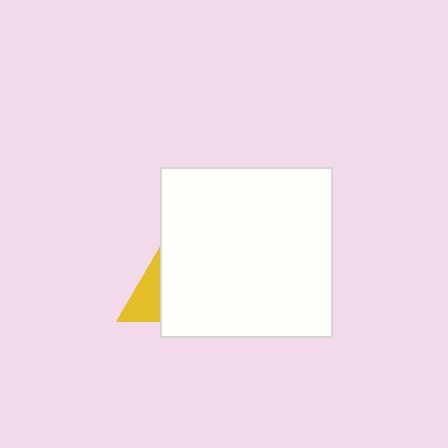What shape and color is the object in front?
The object in front is a white rectangle.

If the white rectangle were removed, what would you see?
You would see the complete yellow triangle.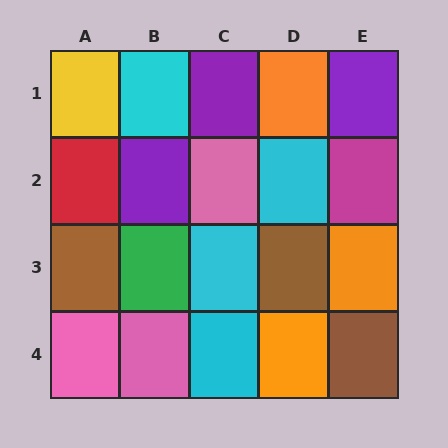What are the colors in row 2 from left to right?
Red, purple, pink, cyan, magenta.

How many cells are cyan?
4 cells are cyan.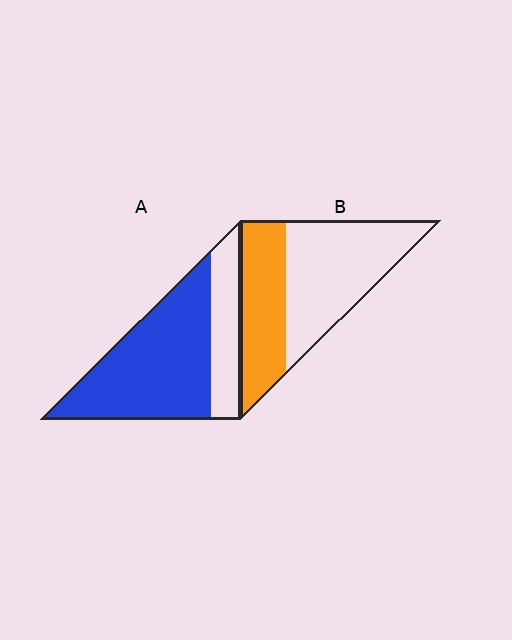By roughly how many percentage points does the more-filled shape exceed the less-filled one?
By roughly 30 percentage points (A over B).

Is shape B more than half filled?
No.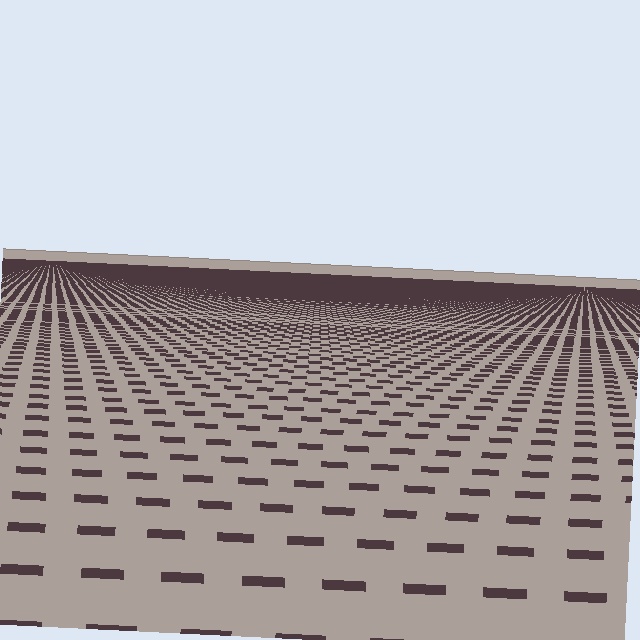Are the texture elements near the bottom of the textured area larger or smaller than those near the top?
Larger. Near the bottom, elements are closer to the viewer and appear at a bigger on-screen size.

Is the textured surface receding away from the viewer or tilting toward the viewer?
The surface is receding away from the viewer. Texture elements get smaller and denser toward the top.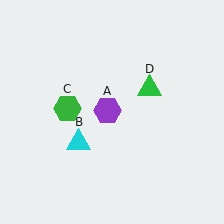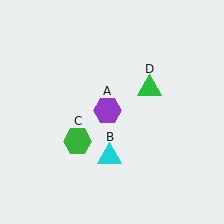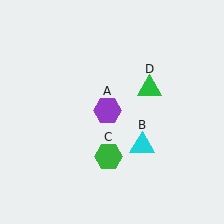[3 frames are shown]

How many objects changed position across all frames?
2 objects changed position: cyan triangle (object B), green hexagon (object C).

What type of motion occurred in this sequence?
The cyan triangle (object B), green hexagon (object C) rotated counterclockwise around the center of the scene.